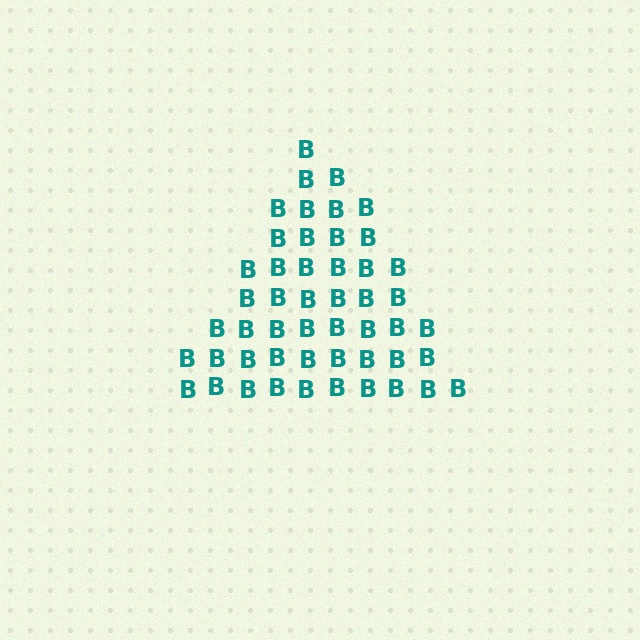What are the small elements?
The small elements are letter B's.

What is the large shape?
The large shape is a triangle.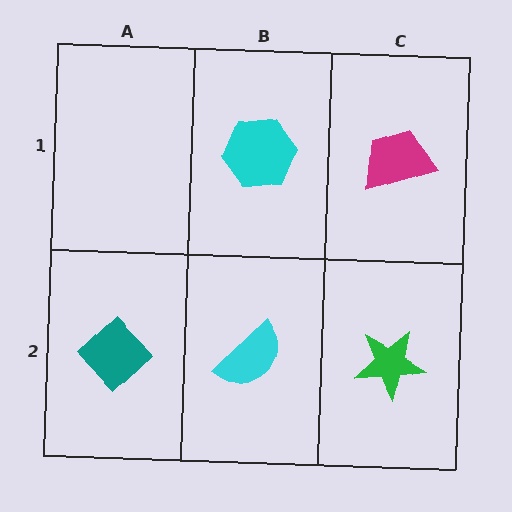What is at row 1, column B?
A cyan hexagon.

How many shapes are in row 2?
3 shapes.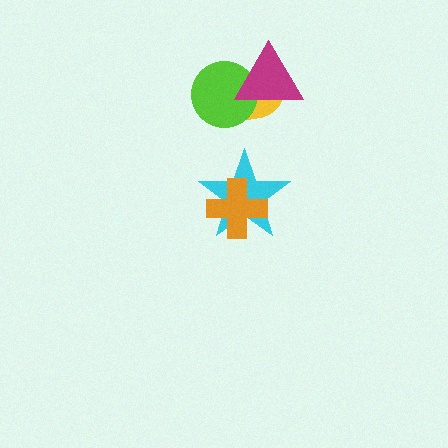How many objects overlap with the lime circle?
2 objects overlap with the lime circle.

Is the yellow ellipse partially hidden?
Yes, it is partially covered by another shape.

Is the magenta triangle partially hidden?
No, no other shape covers it.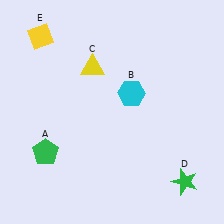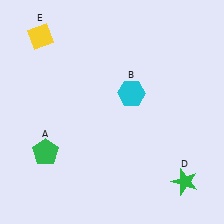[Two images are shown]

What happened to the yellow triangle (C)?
The yellow triangle (C) was removed in Image 2. It was in the top-left area of Image 1.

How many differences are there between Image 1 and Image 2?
There is 1 difference between the two images.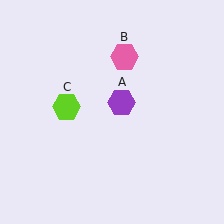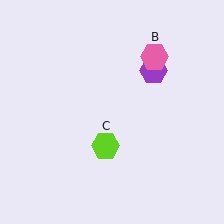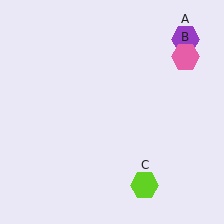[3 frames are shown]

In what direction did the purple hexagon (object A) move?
The purple hexagon (object A) moved up and to the right.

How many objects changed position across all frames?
3 objects changed position: purple hexagon (object A), pink hexagon (object B), lime hexagon (object C).